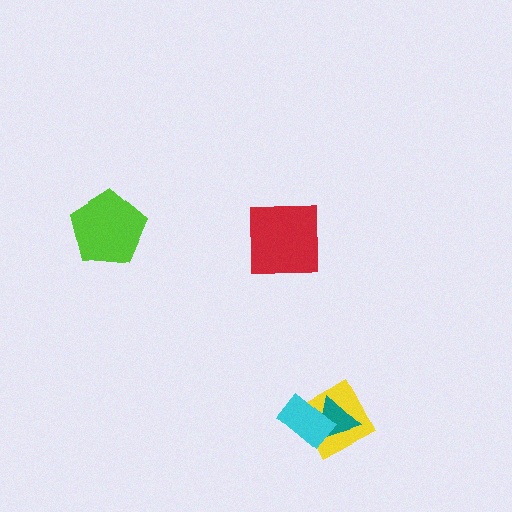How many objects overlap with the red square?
0 objects overlap with the red square.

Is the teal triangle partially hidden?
Yes, it is partially covered by another shape.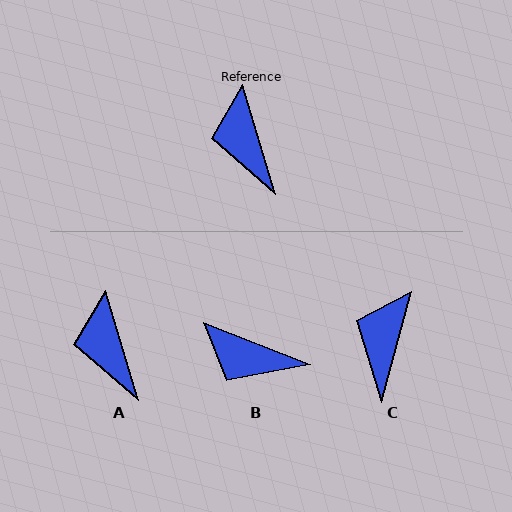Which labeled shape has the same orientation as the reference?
A.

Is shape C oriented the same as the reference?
No, it is off by about 32 degrees.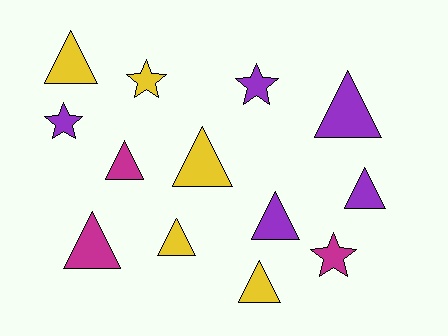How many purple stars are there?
There are 2 purple stars.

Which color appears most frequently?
Yellow, with 5 objects.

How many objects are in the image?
There are 13 objects.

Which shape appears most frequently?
Triangle, with 9 objects.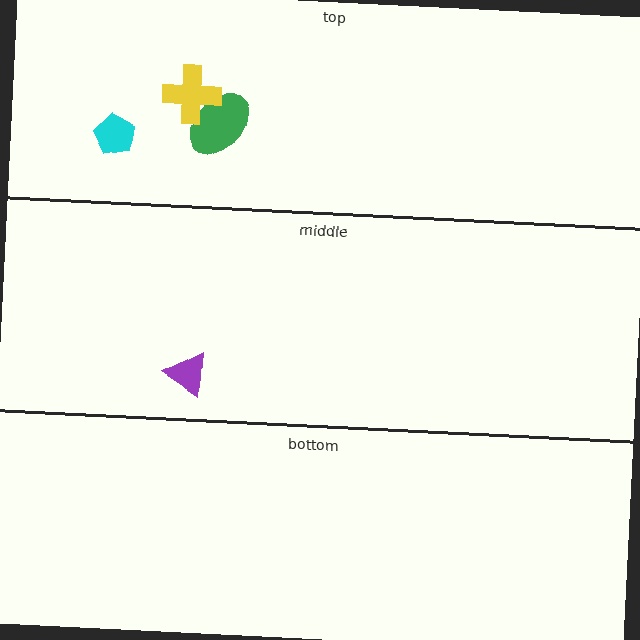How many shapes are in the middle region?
1.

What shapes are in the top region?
The cyan pentagon, the green ellipse, the yellow cross.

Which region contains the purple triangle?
The middle region.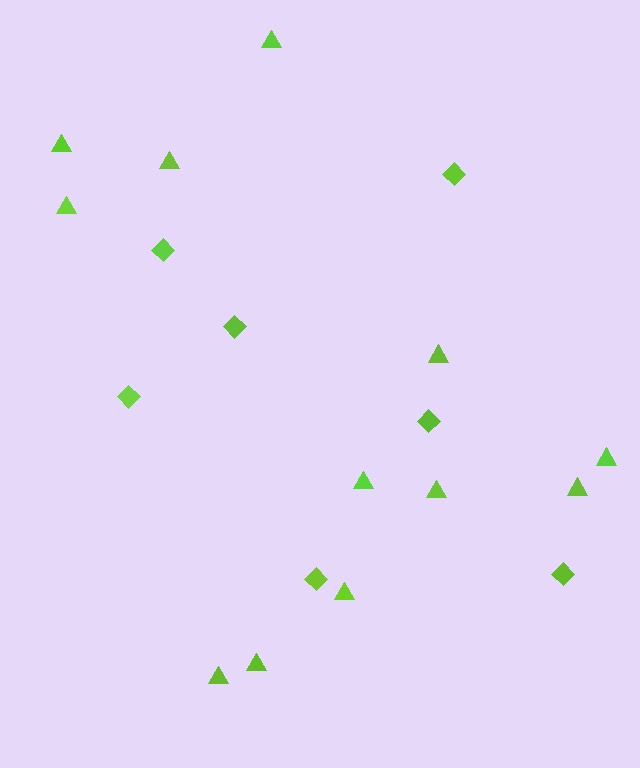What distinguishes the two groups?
There are 2 groups: one group of diamonds (7) and one group of triangles (12).